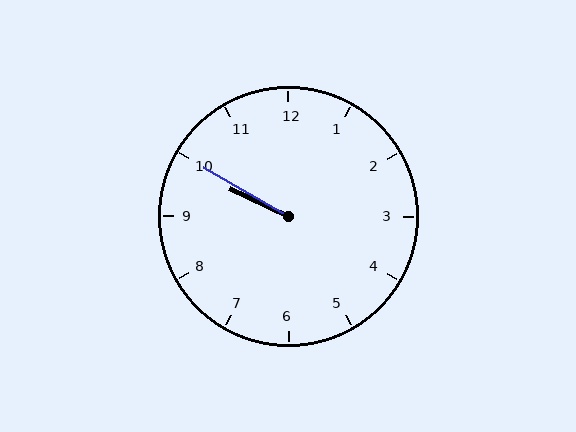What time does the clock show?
9:50.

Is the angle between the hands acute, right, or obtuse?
It is acute.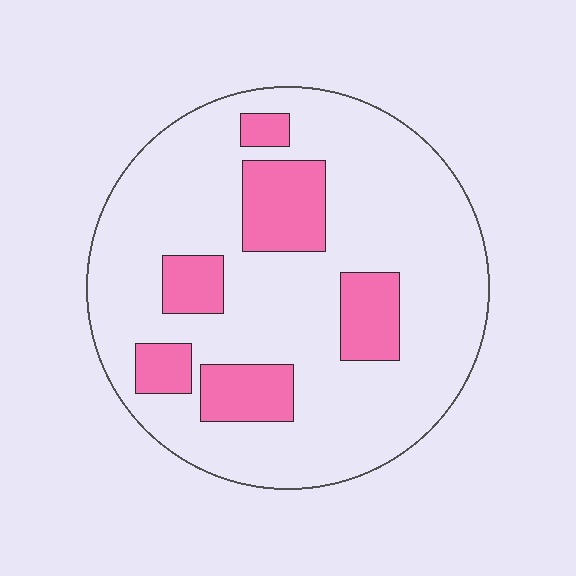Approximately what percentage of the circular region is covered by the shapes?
Approximately 20%.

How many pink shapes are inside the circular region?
6.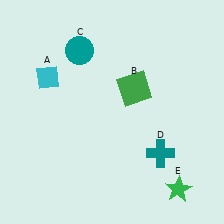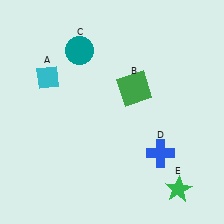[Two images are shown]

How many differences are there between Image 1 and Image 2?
There is 1 difference between the two images.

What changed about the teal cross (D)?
In Image 1, D is teal. In Image 2, it changed to blue.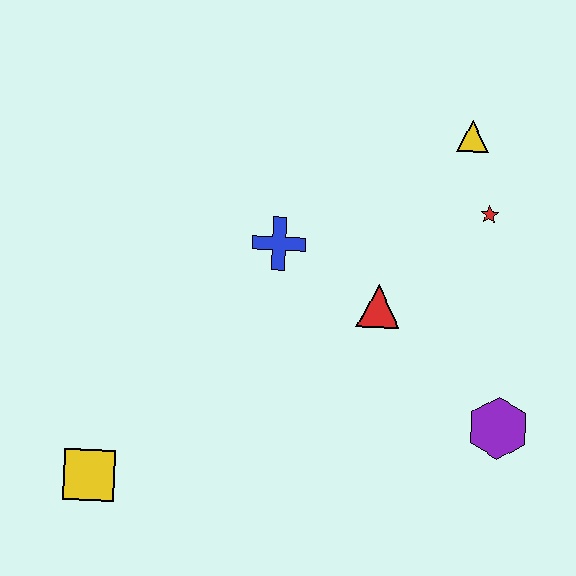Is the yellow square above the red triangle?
No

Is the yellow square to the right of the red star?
No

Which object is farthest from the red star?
The yellow square is farthest from the red star.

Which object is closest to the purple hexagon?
The red triangle is closest to the purple hexagon.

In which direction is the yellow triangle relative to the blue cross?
The yellow triangle is to the right of the blue cross.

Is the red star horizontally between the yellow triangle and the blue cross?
No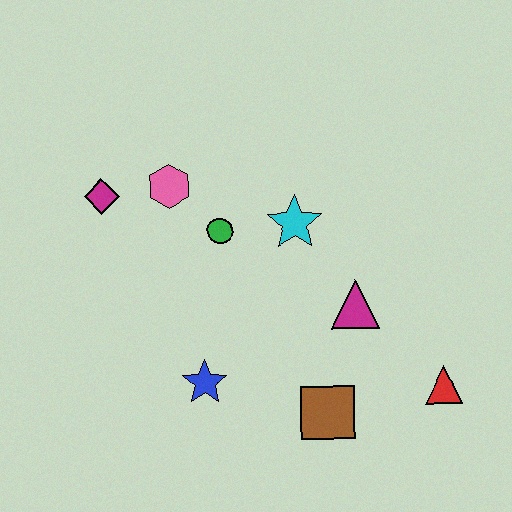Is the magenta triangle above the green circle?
No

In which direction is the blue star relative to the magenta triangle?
The blue star is to the left of the magenta triangle.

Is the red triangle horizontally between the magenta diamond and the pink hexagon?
No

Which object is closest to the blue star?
The brown square is closest to the blue star.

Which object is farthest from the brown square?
The magenta diamond is farthest from the brown square.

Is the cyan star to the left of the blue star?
No